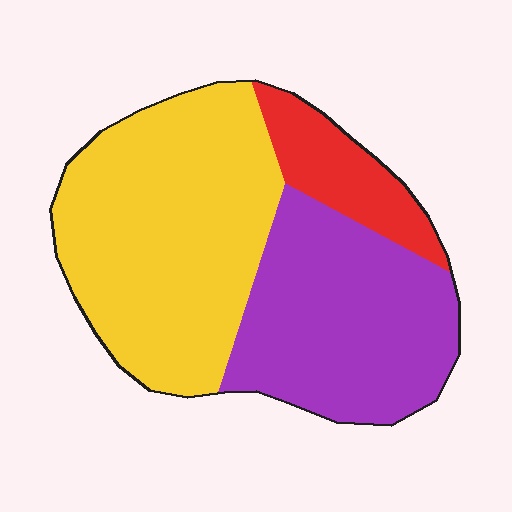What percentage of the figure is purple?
Purple covers 37% of the figure.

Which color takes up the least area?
Red, at roughly 15%.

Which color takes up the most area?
Yellow, at roughly 50%.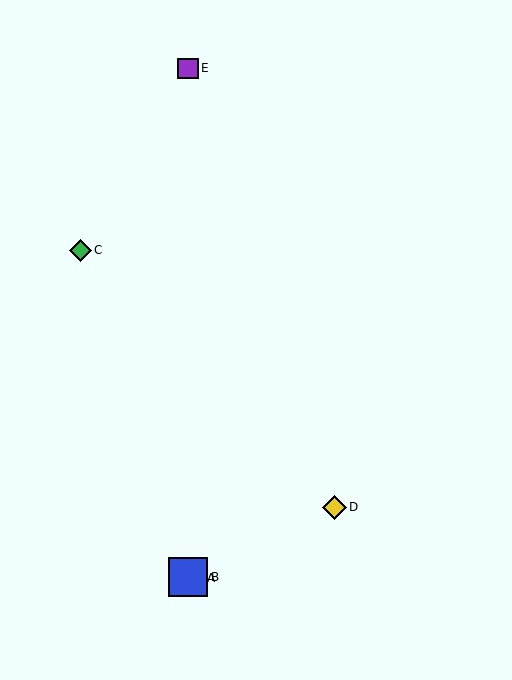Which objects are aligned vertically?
Objects A, B, E are aligned vertically.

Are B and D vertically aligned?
No, B is at x≈188 and D is at x≈334.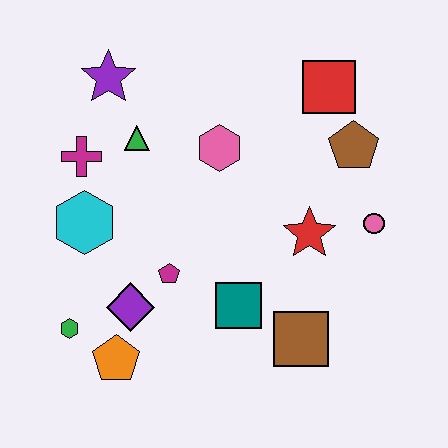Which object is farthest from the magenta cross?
The pink circle is farthest from the magenta cross.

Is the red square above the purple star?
No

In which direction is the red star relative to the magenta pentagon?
The red star is to the right of the magenta pentagon.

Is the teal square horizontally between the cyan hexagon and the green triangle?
No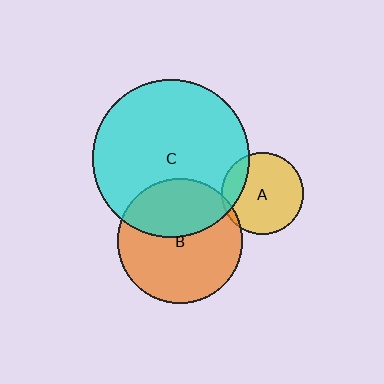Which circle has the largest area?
Circle C (cyan).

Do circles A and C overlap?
Yes.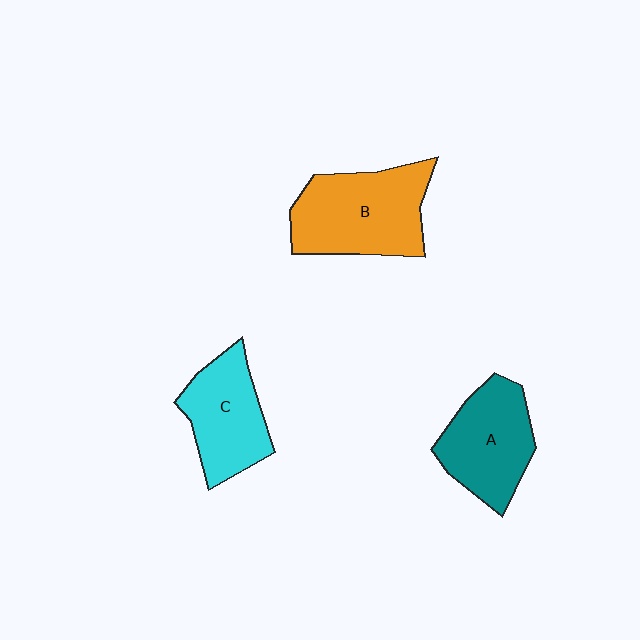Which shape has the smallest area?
Shape C (cyan).